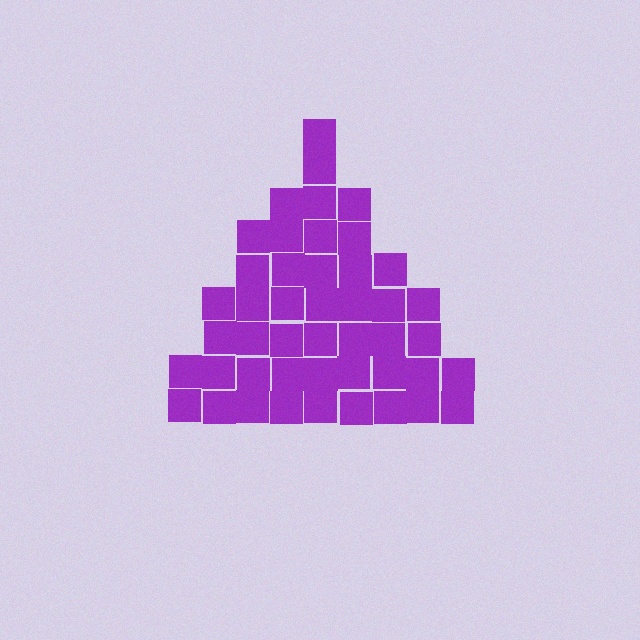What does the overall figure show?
The overall figure shows a triangle.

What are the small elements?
The small elements are squares.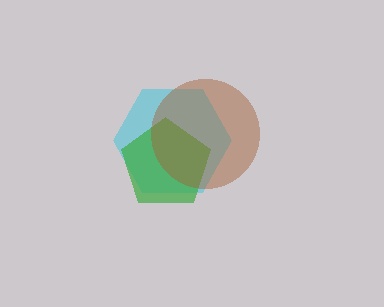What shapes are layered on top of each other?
The layered shapes are: a cyan hexagon, a green pentagon, a brown circle.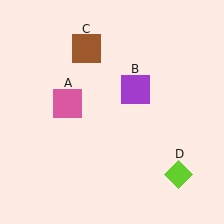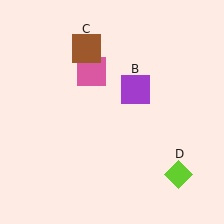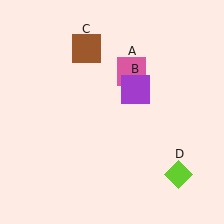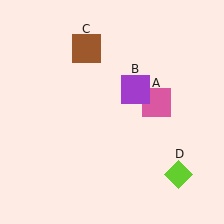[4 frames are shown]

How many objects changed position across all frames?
1 object changed position: pink square (object A).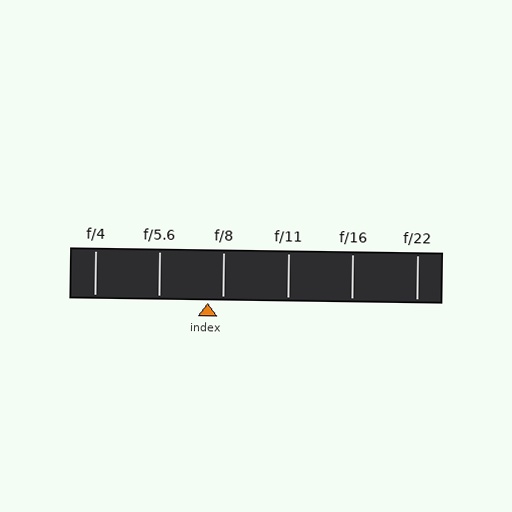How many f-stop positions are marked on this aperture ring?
There are 6 f-stop positions marked.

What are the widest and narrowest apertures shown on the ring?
The widest aperture shown is f/4 and the narrowest is f/22.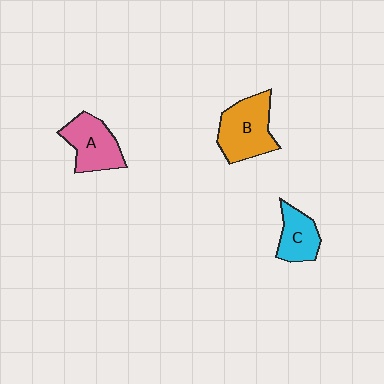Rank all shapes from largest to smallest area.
From largest to smallest: B (orange), A (pink), C (cyan).